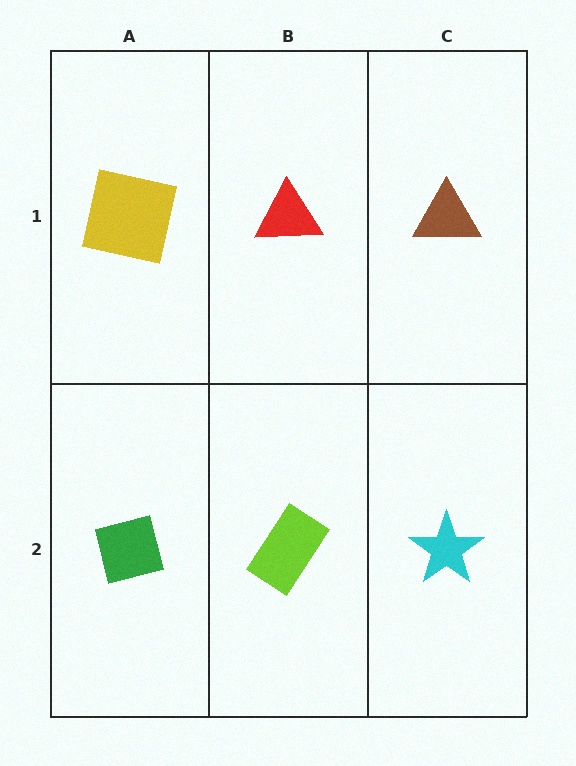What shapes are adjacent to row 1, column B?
A lime rectangle (row 2, column B), a yellow square (row 1, column A), a brown triangle (row 1, column C).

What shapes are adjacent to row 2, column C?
A brown triangle (row 1, column C), a lime rectangle (row 2, column B).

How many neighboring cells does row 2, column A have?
2.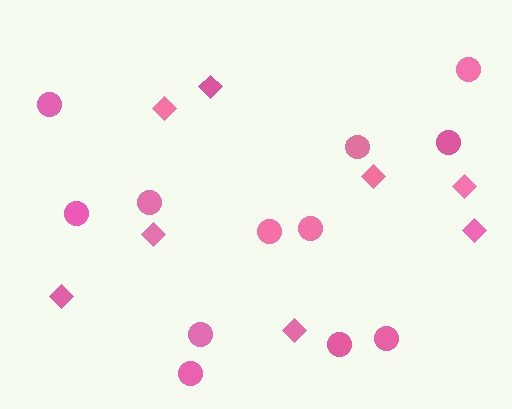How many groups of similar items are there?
There are 2 groups: one group of diamonds (8) and one group of circles (12).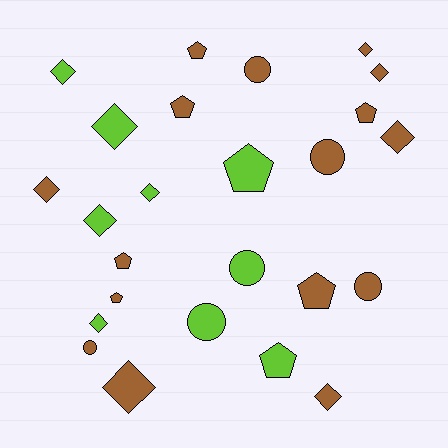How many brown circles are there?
There are 4 brown circles.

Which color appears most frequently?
Brown, with 16 objects.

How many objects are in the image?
There are 25 objects.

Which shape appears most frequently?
Diamond, with 11 objects.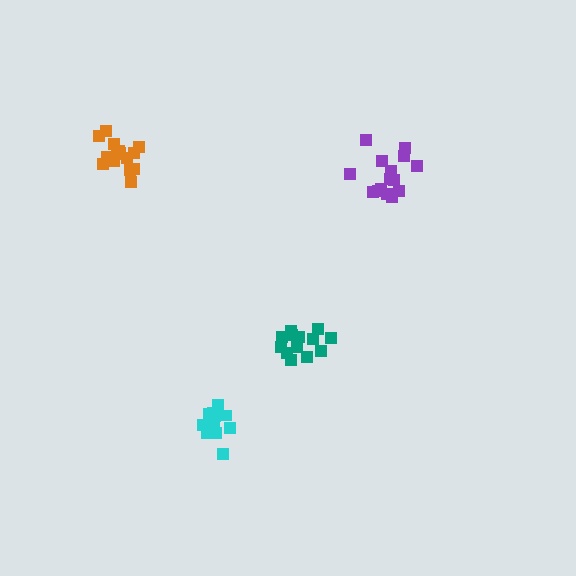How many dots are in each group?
Group 1: 11 dots, Group 2: 13 dots, Group 3: 15 dots, Group 4: 15 dots (54 total).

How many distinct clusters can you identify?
There are 4 distinct clusters.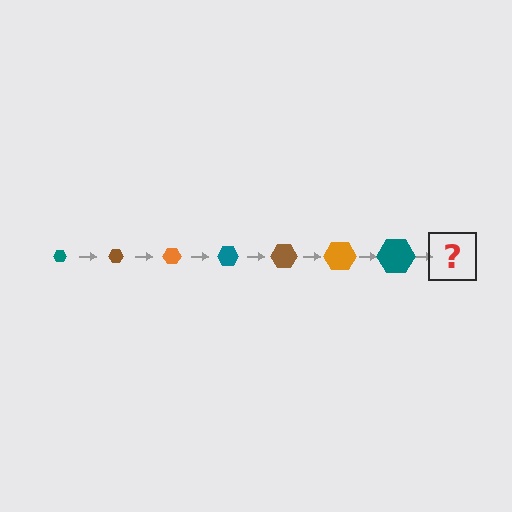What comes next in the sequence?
The next element should be a brown hexagon, larger than the previous one.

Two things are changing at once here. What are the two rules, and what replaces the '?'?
The two rules are that the hexagon grows larger each step and the color cycles through teal, brown, and orange. The '?' should be a brown hexagon, larger than the previous one.